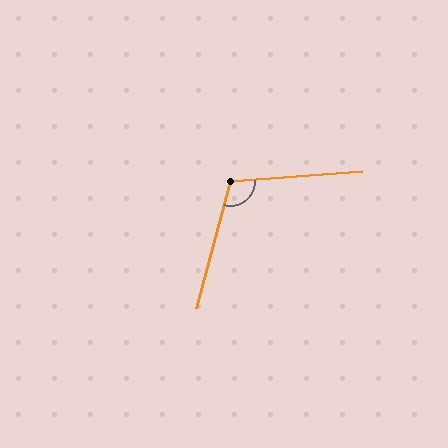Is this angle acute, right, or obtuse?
It is obtuse.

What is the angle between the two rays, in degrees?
Approximately 109 degrees.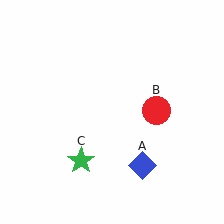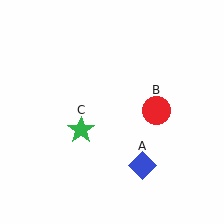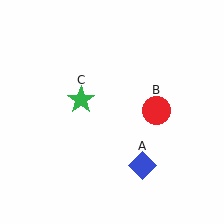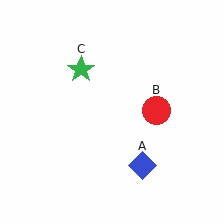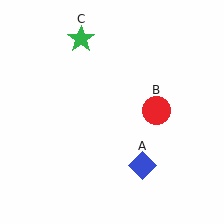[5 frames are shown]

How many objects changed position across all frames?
1 object changed position: green star (object C).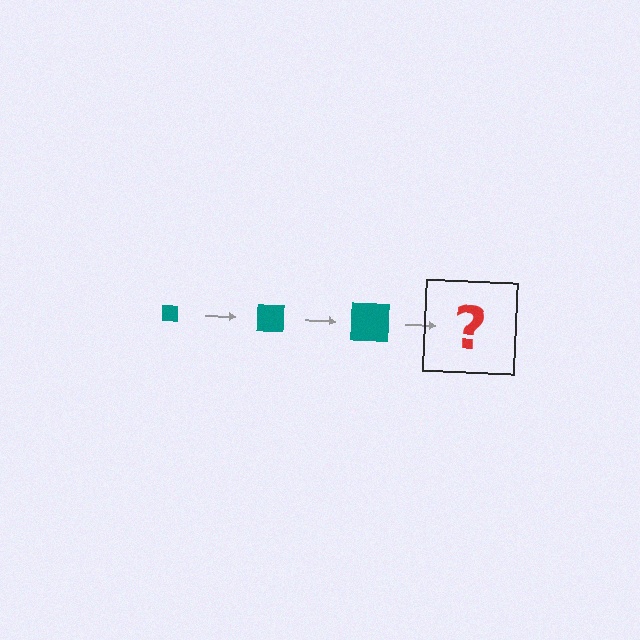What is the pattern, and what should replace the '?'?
The pattern is that the square gets progressively larger each step. The '?' should be a teal square, larger than the previous one.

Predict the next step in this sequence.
The next step is a teal square, larger than the previous one.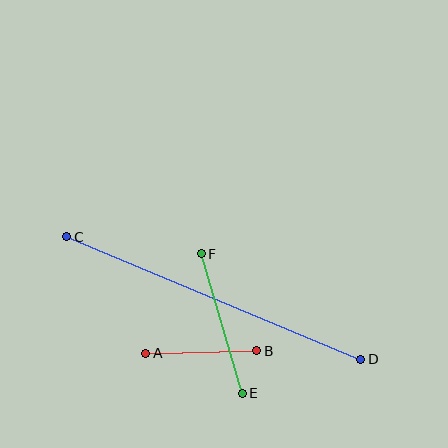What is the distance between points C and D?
The distance is approximately 318 pixels.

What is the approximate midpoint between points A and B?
The midpoint is at approximately (201, 352) pixels.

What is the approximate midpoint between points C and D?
The midpoint is at approximately (214, 298) pixels.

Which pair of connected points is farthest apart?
Points C and D are farthest apart.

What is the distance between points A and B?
The distance is approximately 111 pixels.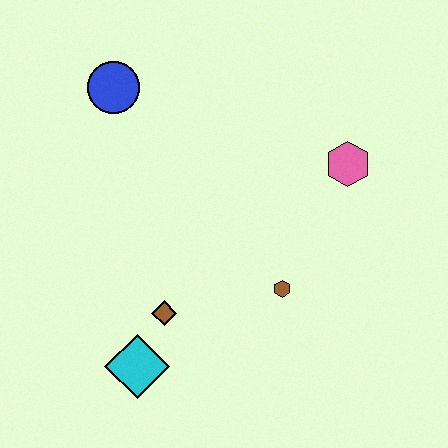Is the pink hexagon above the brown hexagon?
Yes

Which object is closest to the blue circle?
The brown diamond is closest to the blue circle.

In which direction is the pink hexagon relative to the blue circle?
The pink hexagon is to the right of the blue circle.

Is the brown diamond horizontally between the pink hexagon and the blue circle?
Yes